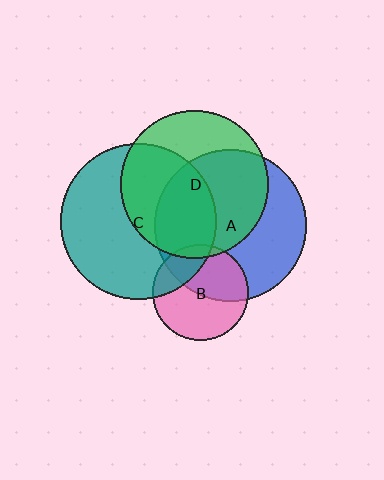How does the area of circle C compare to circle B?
Approximately 2.6 times.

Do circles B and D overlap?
Yes.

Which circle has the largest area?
Circle C (teal).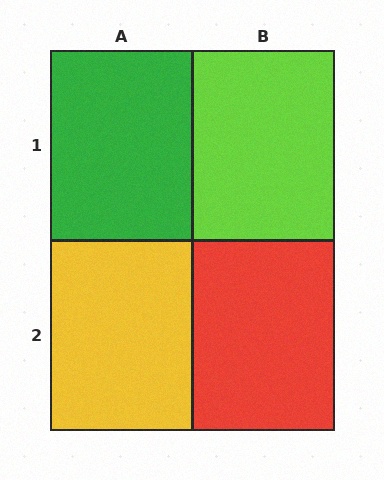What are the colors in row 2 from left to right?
Yellow, red.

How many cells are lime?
1 cell is lime.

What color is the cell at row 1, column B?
Lime.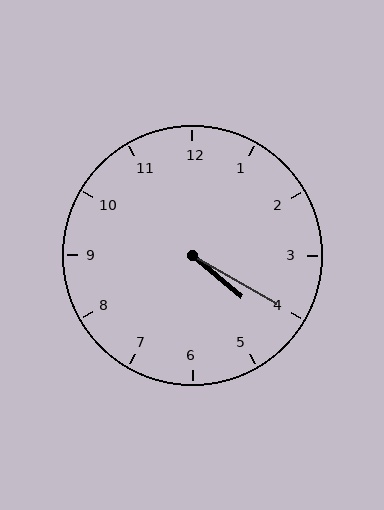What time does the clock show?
4:20.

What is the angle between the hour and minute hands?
Approximately 10 degrees.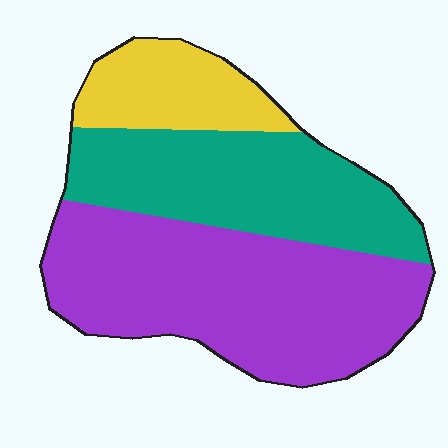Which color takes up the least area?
Yellow, at roughly 15%.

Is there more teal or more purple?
Purple.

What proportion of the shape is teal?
Teal takes up about one third (1/3) of the shape.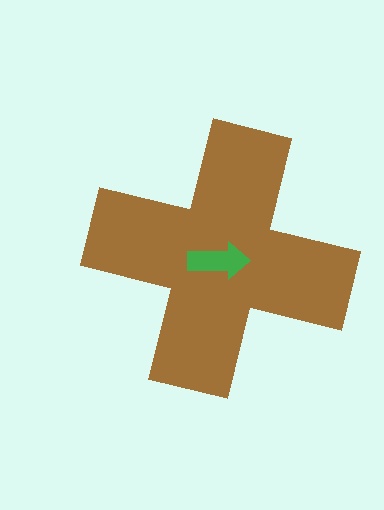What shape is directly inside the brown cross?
The green arrow.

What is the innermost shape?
The green arrow.